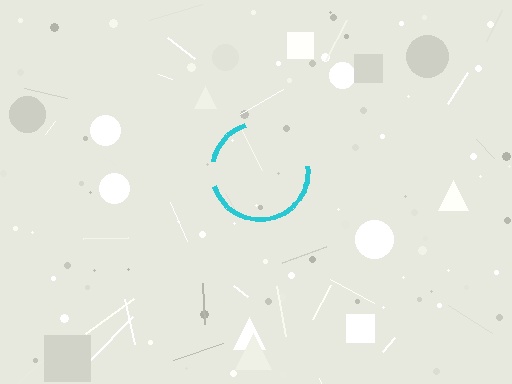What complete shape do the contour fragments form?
The contour fragments form a circle.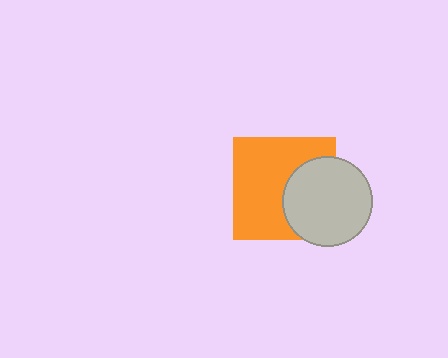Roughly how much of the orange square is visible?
About half of it is visible (roughly 64%).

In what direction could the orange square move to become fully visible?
The orange square could move left. That would shift it out from behind the light gray circle entirely.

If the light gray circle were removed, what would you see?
You would see the complete orange square.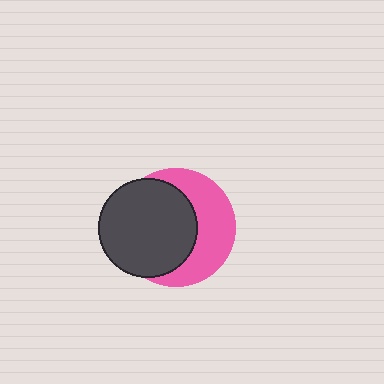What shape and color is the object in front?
The object in front is a dark gray circle.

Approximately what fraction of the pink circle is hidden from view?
Roughly 56% of the pink circle is hidden behind the dark gray circle.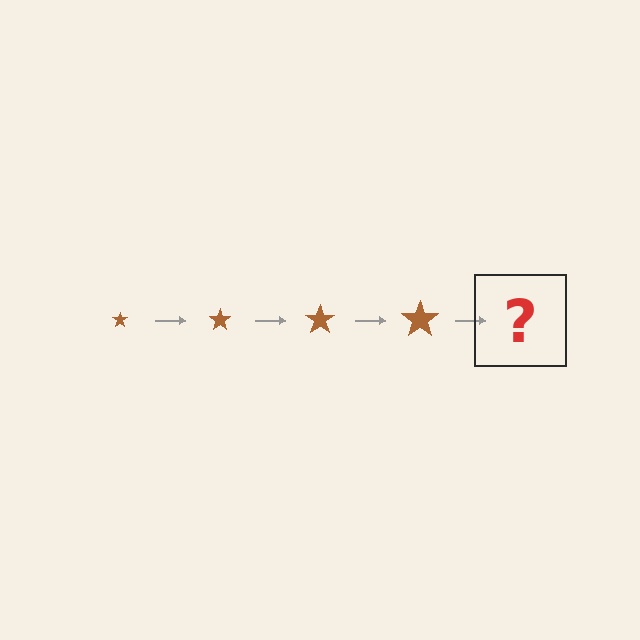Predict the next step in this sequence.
The next step is a brown star, larger than the previous one.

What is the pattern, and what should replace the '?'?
The pattern is that the star gets progressively larger each step. The '?' should be a brown star, larger than the previous one.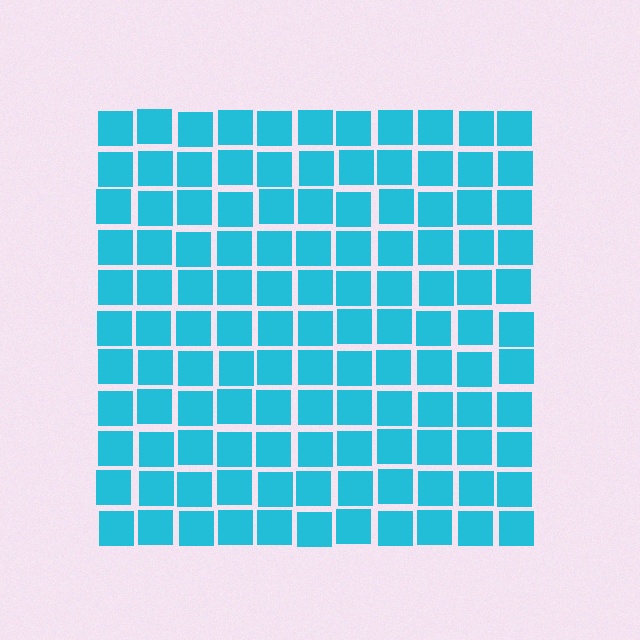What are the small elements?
The small elements are squares.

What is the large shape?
The large shape is a square.